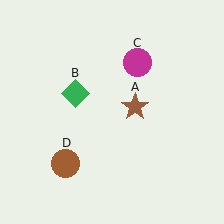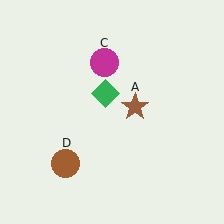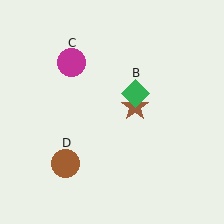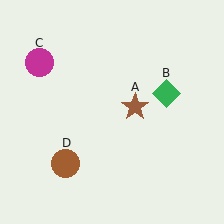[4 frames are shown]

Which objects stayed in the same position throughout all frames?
Brown star (object A) and brown circle (object D) remained stationary.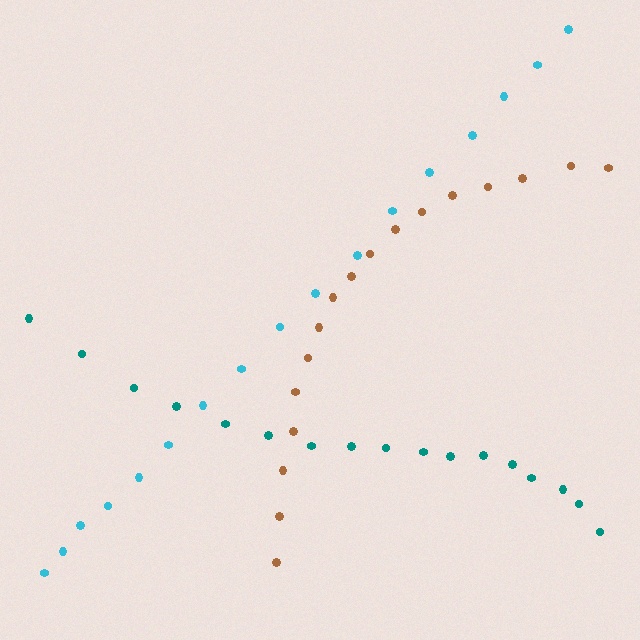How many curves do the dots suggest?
There are 3 distinct paths.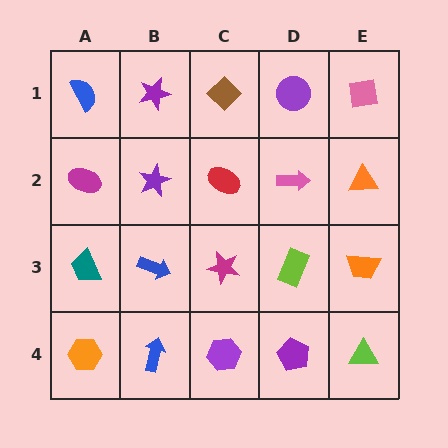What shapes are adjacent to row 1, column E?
An orange triangle (row 2, column E), a purple circle (row 1, column D).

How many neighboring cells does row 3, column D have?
4.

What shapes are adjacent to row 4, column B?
A blue arrow (row 3, column B), an orange hexagon (row 4, column A), a purple hexagon (row 4, column C).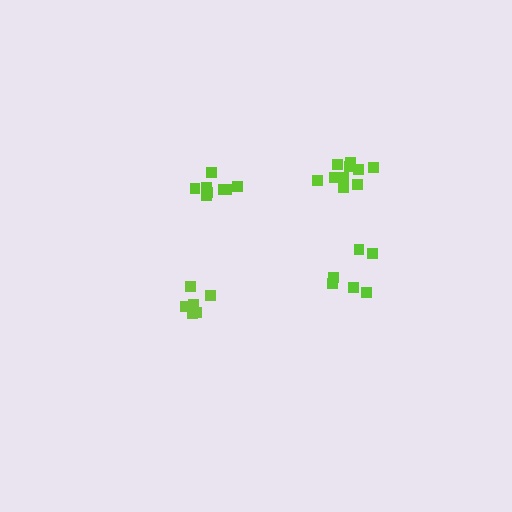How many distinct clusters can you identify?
There are 4 distinct clusters.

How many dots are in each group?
Group 1: 6 dots, Group 2: 10 dots, Group 3: 6 dots, Group 4: 8 dots (30 total).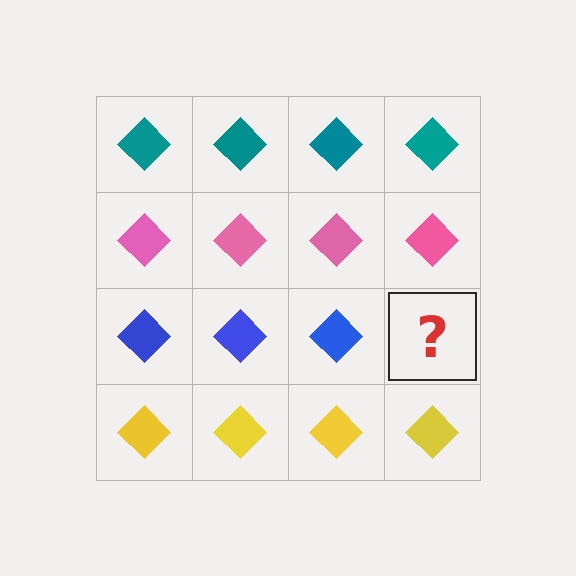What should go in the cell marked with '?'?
The missing cell should contain a blue diamond.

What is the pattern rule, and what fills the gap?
The rule is that each row has a consistent color. The gap should be filled with a blue diamond.